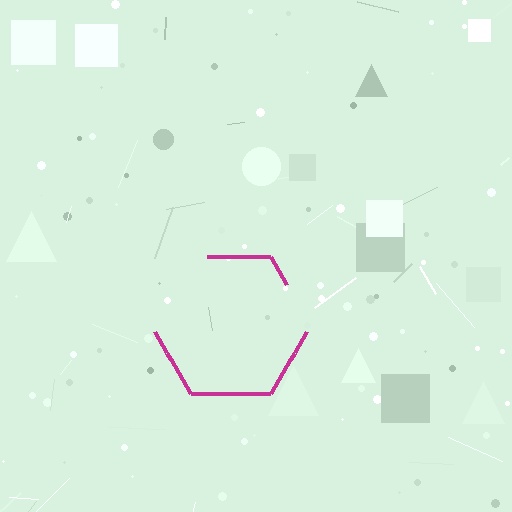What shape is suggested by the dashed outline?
The dashed outline suggests a hexagon.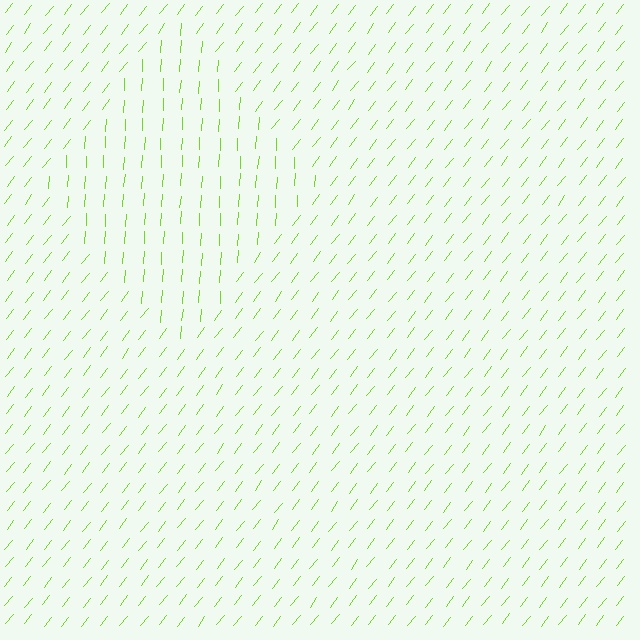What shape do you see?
I see a diamond.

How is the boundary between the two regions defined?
The boundary is defined purely by a change in line orientation (approximately 35 degrees difference). All lines are the same color and thickness.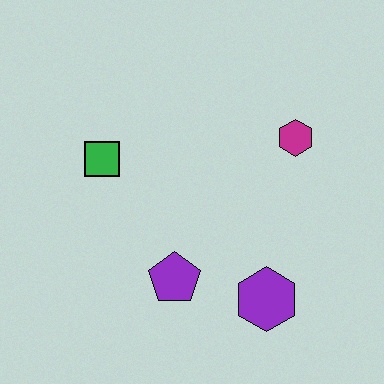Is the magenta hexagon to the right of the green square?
Yes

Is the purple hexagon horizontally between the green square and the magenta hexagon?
Yes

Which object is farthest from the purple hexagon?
The green square is farthest from the purple hexagon.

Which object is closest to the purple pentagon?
The purple hexagon is closest to the purple pentagon.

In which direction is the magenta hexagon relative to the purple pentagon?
The magenta hexagon is above the purple pentagon.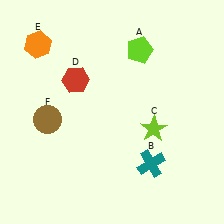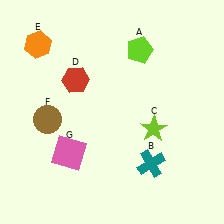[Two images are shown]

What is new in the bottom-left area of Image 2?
A pink square (G) was added in the bottom-left area of Image 2.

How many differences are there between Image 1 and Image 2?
There is 1 difference between the two images.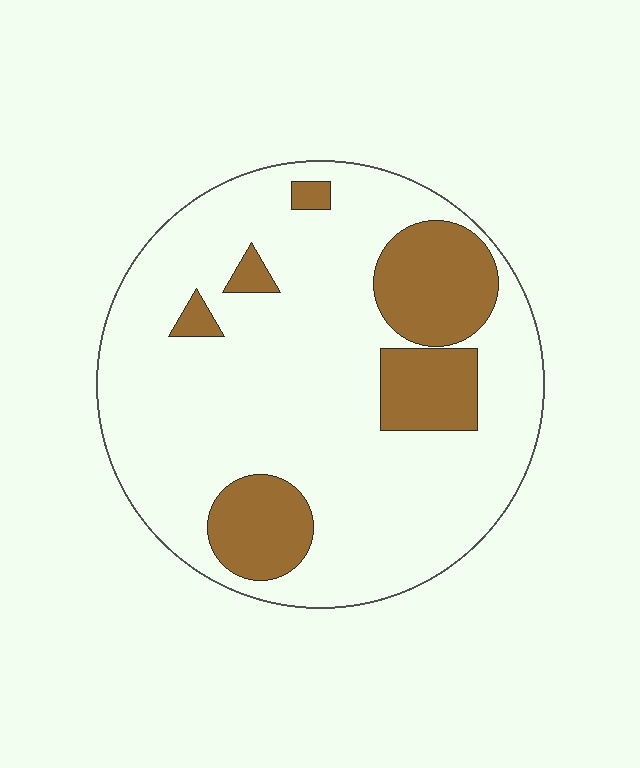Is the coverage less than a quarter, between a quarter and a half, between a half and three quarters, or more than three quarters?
Less than a quarter.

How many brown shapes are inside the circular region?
6.